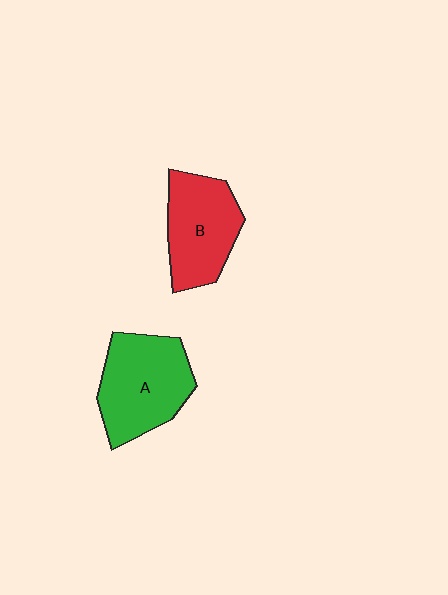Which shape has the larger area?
Shape A (green).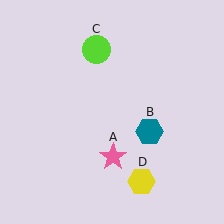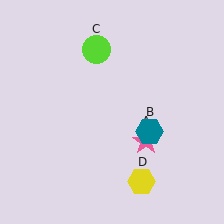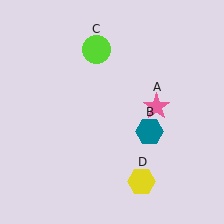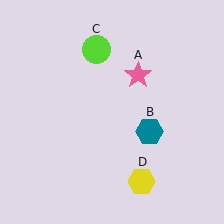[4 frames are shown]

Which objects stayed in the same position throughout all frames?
Teal hexagon (object B) and lime circle (object C) and yellow hexagon (object D) remained stationary.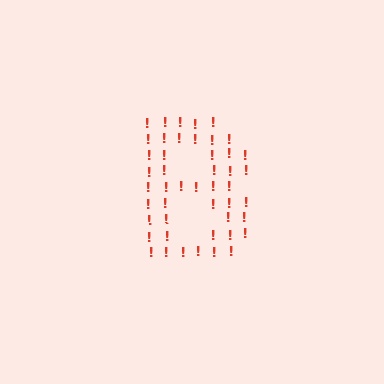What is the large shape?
The large shape is the letter B.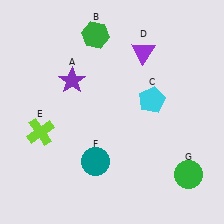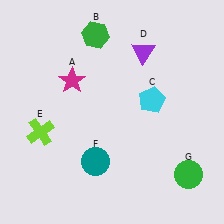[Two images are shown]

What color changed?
The star (A) changed from purple in Image 1 to magenta in Image 2.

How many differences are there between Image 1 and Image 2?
There is 1 difference between the two images.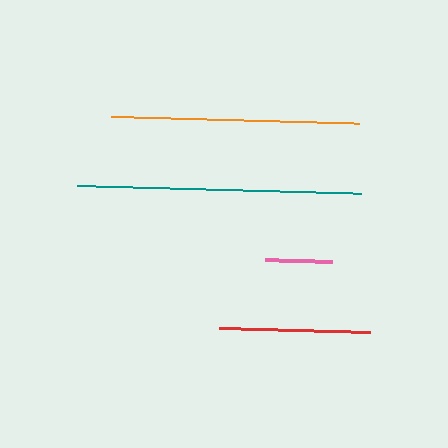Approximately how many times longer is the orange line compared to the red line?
The orange line is approximately 1.6 times the length of the red line.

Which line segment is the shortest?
The pink line is the shortest at approximately 68 pixels.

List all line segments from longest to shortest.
From longest to shortest: teal, orange, red, pink.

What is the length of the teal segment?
The teal segment is approximately 284 pixels long.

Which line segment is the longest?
The teal line is the longest at approximately 284 pixels.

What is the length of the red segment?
The red segment is approximately 151 pixels long.